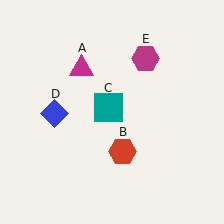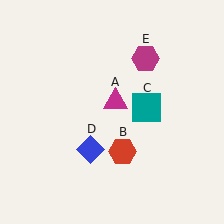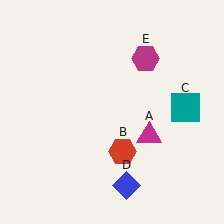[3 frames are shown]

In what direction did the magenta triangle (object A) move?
The magenta triangle (object A) moved down and to the right.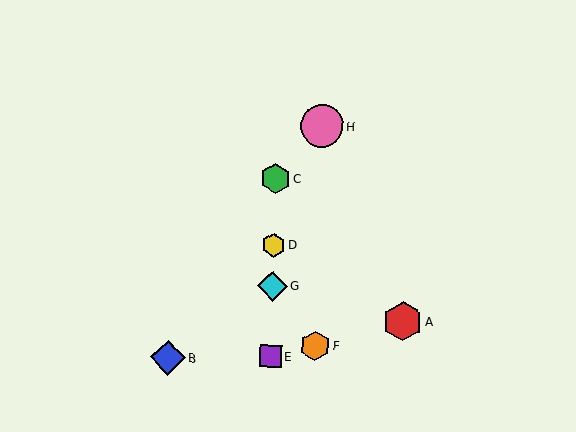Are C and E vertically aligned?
Yes, both are at x≈275.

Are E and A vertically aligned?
No, E is at x≈271 and A is at x≈403.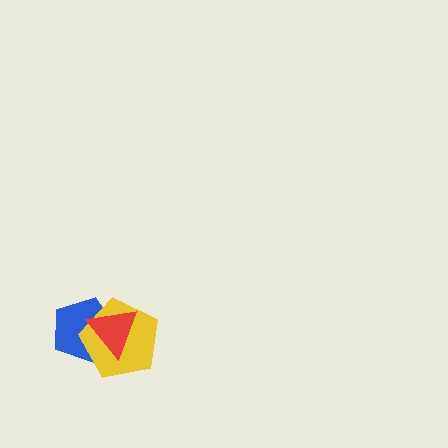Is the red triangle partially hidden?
No, no other shape covers it.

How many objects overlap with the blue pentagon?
2 objects overlap with the blue pentagon.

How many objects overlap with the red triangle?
2 objects overlap with the red triangle.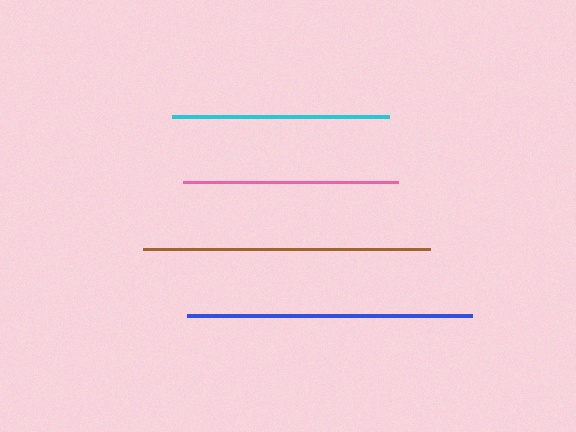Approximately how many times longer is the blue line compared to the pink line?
The blue line is approximately 1.3 times the length of the pink line.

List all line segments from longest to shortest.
From longest to shortest: brown, blue, cyan, pink.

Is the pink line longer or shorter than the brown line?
The brown line is longer than the pink line.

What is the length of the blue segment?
The blue segment is approximately 285 pixels long.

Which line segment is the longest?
The brown line is the longest at approximately 287 pixels.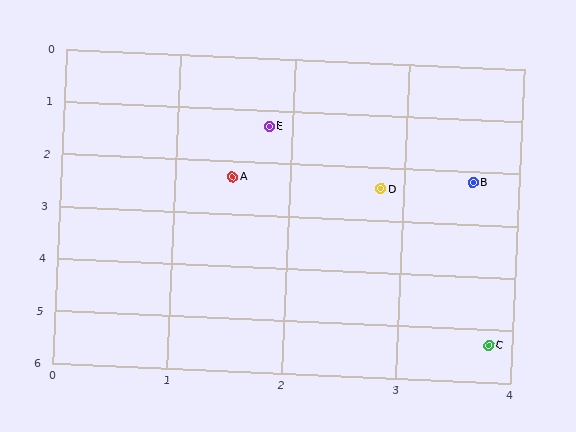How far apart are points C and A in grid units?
Points C and A are about 3.8 grid units apart.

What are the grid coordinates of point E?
Point E is at approximately (1.8, 1.3).